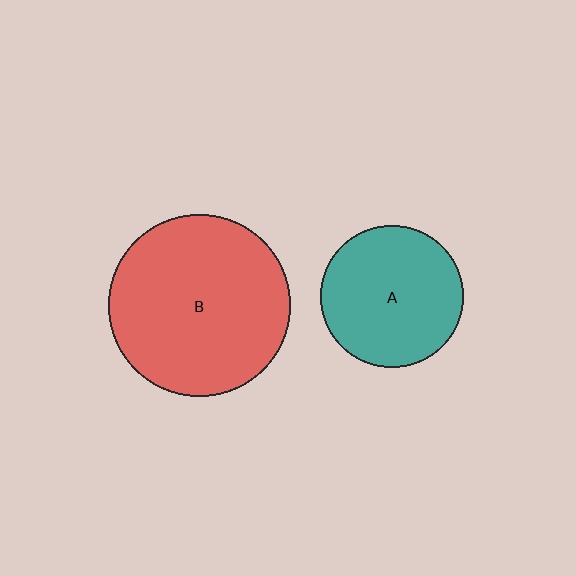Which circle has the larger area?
Circle B (red).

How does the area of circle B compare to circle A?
Approximately 1.6 times.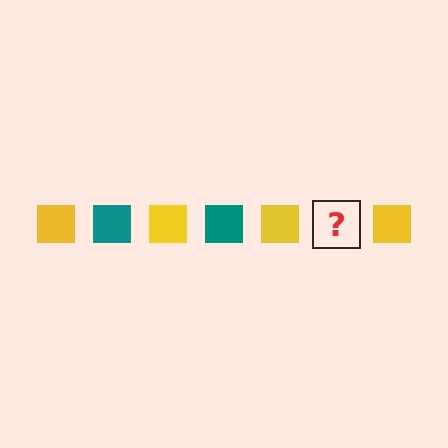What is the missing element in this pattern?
The missing element is a teal square.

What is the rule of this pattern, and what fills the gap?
The rule is that the pattern cycles through yellow, teal squares. The gap should be filled with a teal square.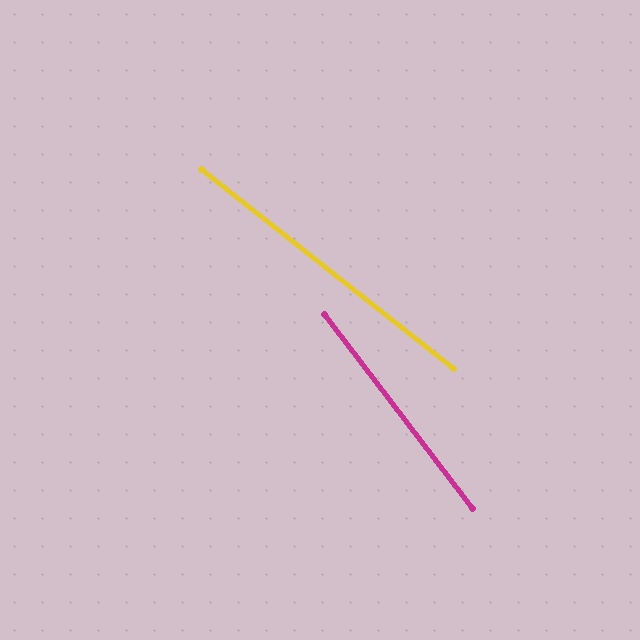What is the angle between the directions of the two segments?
Approximately 14 degrees.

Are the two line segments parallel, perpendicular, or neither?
Neither parallel nor perpendicular — they differ by about 14°.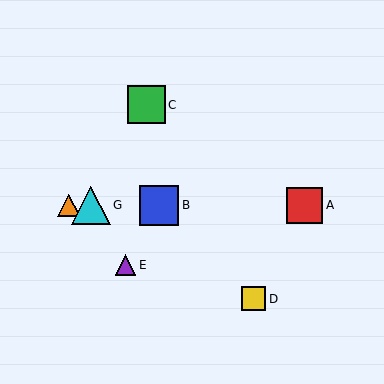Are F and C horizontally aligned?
No, F is at y≈206 and C is at y≈105.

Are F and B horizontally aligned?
Yes, both are at y≈206.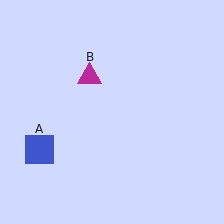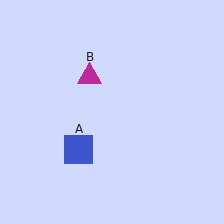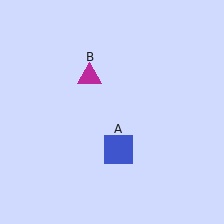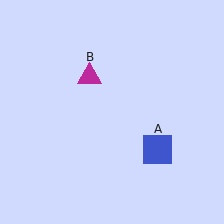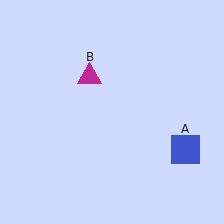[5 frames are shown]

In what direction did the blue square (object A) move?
The blue square (object A) moved right.